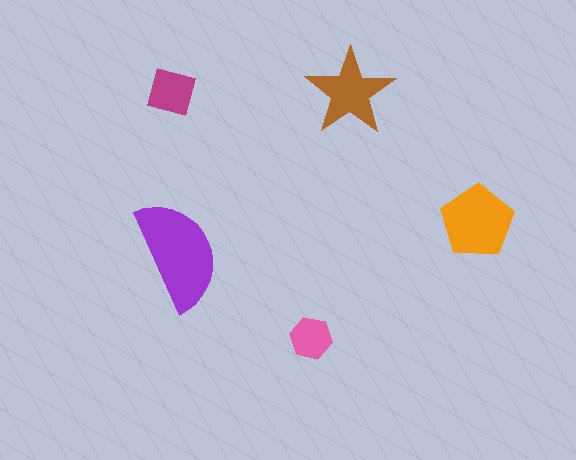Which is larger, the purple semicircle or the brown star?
The purple semicircle.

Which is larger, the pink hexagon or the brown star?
The brown star.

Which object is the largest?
The purple semicircle.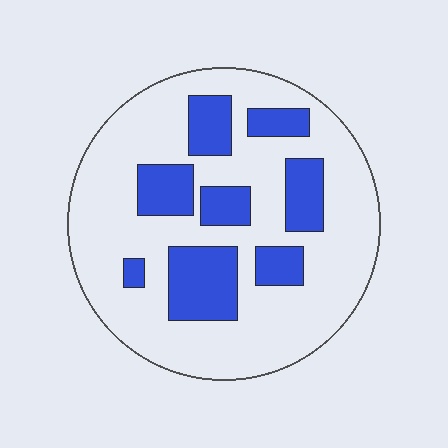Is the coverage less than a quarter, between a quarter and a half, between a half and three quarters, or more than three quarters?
Between a quarter and a half.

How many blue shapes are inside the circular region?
8.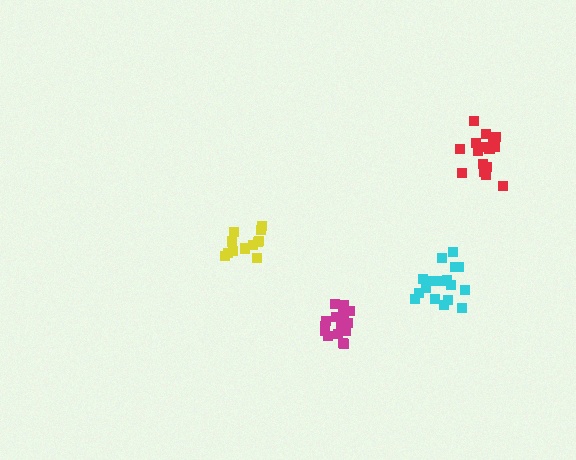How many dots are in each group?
Group 1: 18 dots, Group 2: 14 dots, Group 3: 18 dots, Group 4: 17 dots (67 total).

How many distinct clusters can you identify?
There are 4 distinct clusters.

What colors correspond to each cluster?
The clusters are colored: cyan, yellow, magenta, red.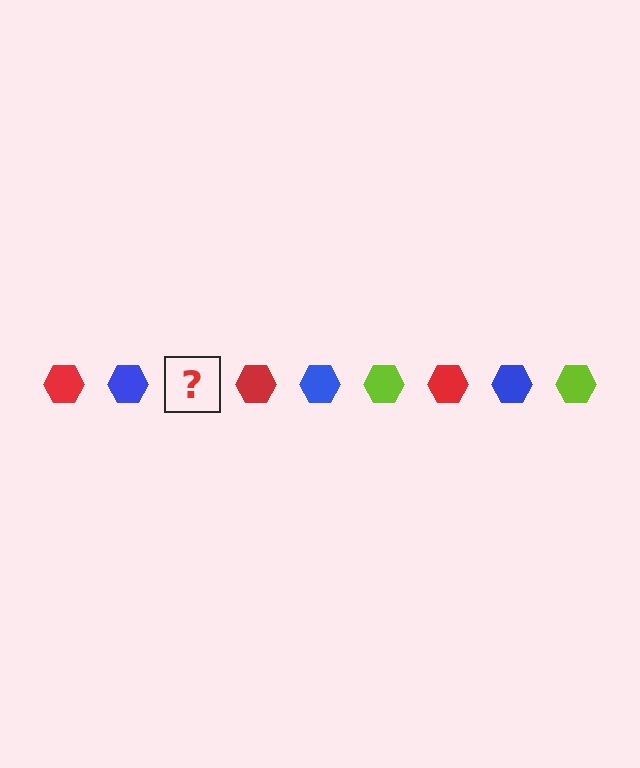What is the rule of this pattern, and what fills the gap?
The rule is that the pattern cycles through red, blue, lime hexagons. The gap should be filled with a lime hexagon.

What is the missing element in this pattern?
The missing element is a lime hexagon.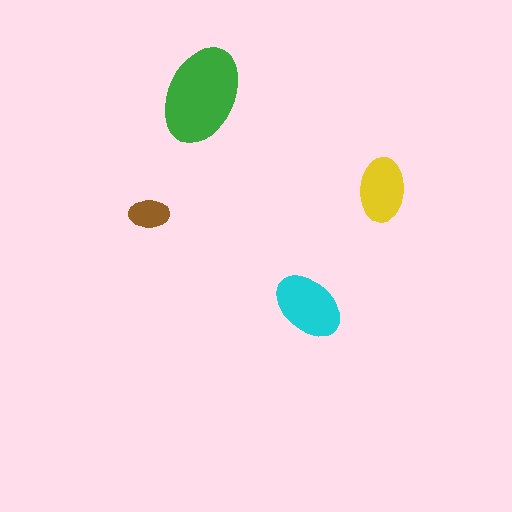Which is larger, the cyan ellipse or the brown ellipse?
The cyan one.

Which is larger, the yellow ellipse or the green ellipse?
The green one.